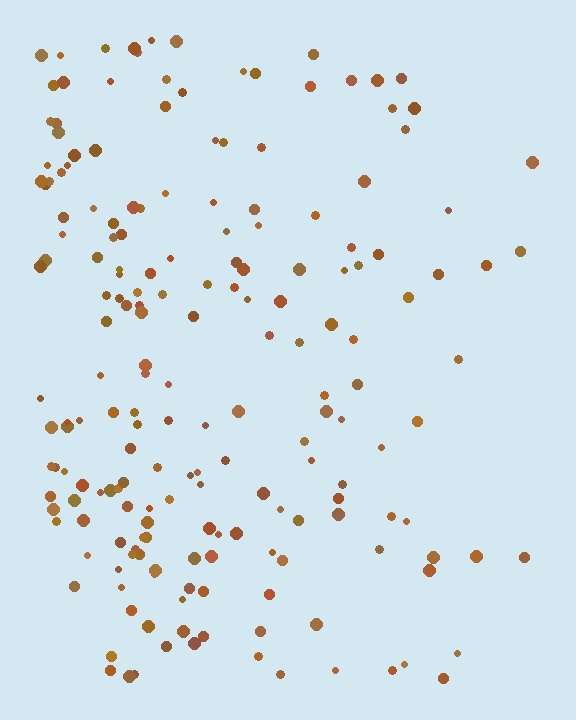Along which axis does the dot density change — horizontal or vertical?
Horizontal.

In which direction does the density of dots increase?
From right to left, with the left side densest.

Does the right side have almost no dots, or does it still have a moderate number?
Still a moderate number, just noticeably fewer than the left.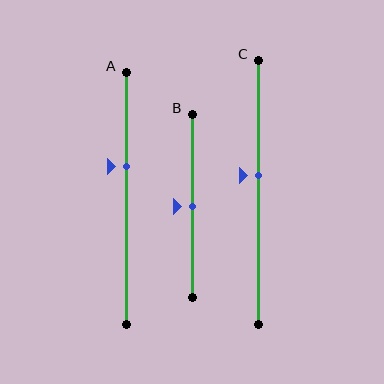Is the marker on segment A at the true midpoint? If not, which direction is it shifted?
No, the marker on segment A is shifted upward by about 13% of the segment length.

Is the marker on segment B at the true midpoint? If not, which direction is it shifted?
Yes, the marker on segment B is at the true midpoint.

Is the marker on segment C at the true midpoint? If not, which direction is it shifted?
No, the marker on segment C is shifted upward by about 6% of the segment length.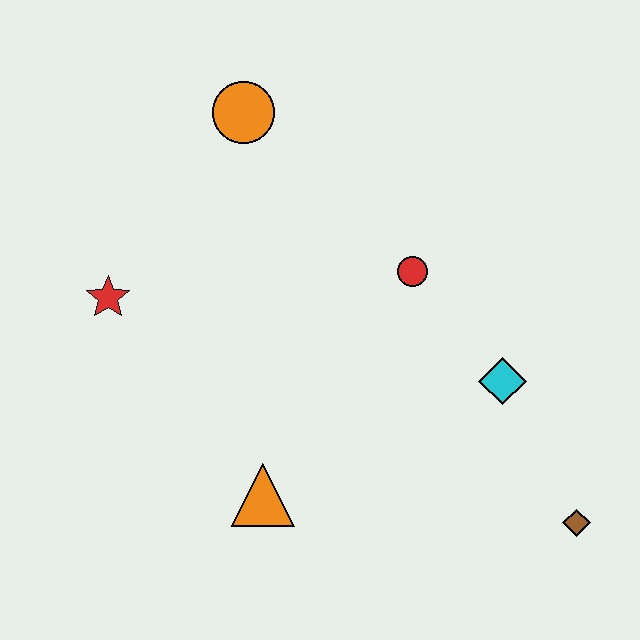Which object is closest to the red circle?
The cyan diamond is closest to the red circle.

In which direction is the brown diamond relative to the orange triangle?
The brown diamond is to the right of the orange triangle.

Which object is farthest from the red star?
The brown diamond is farthest from the red star.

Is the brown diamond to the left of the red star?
No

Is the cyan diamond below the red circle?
Yes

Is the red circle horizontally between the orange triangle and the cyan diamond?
Yes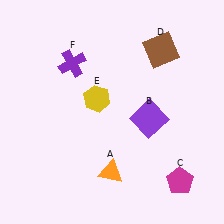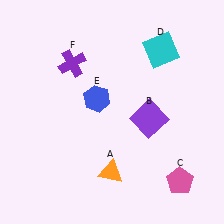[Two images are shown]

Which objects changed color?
C changed from magenta to pink. D changed from brown to cyan. E changed from yellow to blue.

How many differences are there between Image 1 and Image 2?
There are 3 differences between the two images.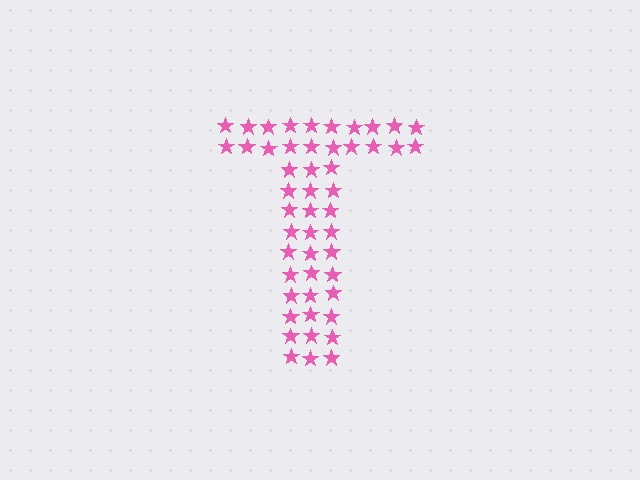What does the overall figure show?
The overall figure shows the letter T.